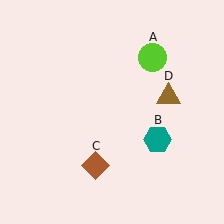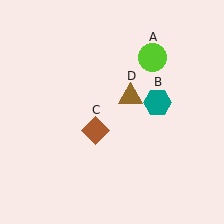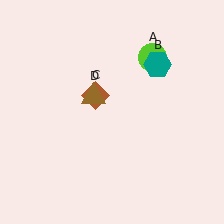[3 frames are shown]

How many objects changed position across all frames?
3 objects changed position: teal hexagon (object B), brown diamond (object C), brown triangle (object D).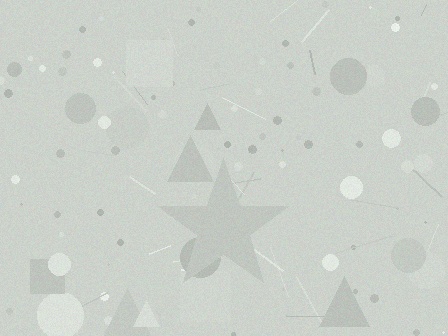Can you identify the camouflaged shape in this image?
The camouflaged shape is a star.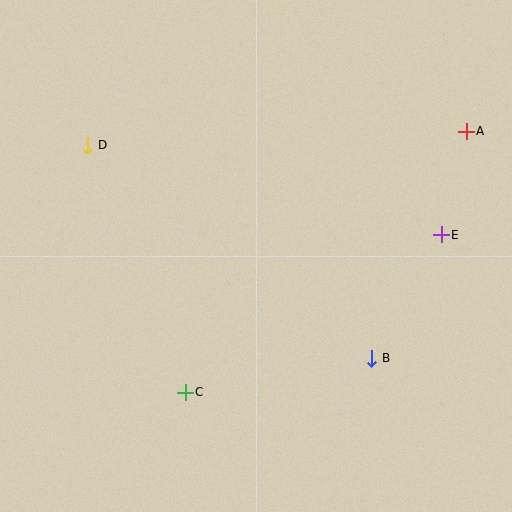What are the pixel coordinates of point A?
Point A is at (466, 131).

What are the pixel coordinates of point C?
Point C is at (185, 392).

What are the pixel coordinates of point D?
Point D is at (88, 145).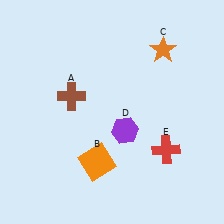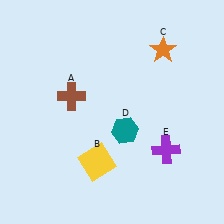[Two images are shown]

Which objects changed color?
B changed from orange to yellow. D changed from purple to teal. E changed from red to purple.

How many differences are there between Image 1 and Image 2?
There are 3 differences between the two images.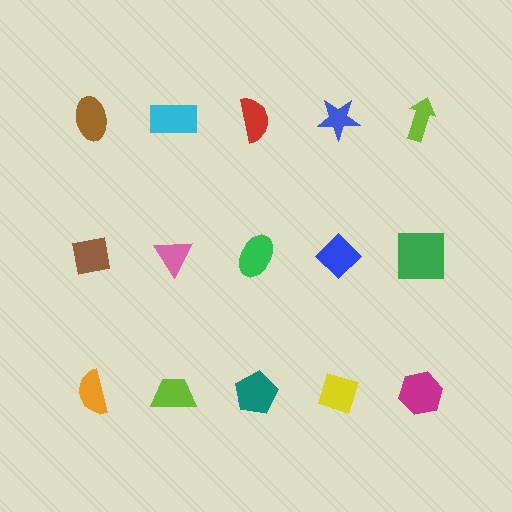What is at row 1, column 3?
A red semicircle.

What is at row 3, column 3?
A teal pentagon.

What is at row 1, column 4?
A blue star.